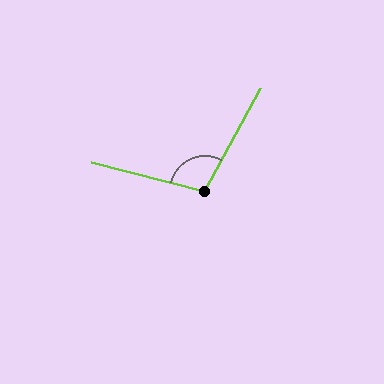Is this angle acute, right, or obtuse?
It is obtuse.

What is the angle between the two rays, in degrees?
Approximately 104 degrees.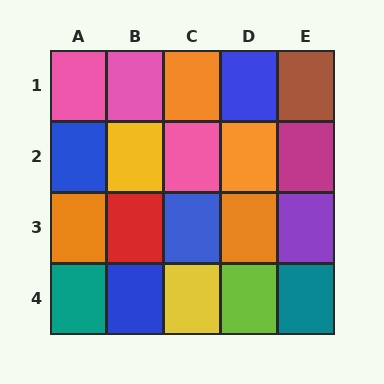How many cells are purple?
1 cell is purple.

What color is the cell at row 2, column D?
Orange.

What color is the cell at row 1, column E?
Brown.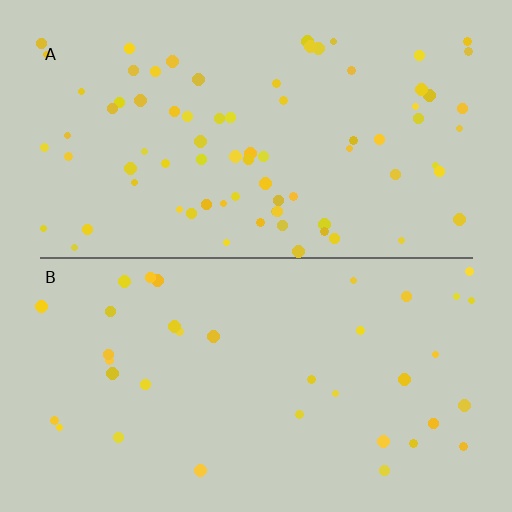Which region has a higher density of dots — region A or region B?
A (the top).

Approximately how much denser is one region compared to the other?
Approximately 2.1× — region A over region B.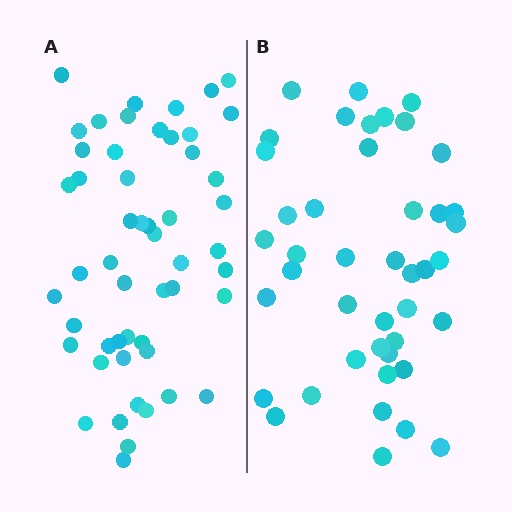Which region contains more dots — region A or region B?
Region A (the left region) has more dots.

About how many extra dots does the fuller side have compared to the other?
Region A has roughly 8 or so more dots than region B.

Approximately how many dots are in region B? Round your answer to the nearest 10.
About 40 dots. (The exact count is 43, which rounds to 40.)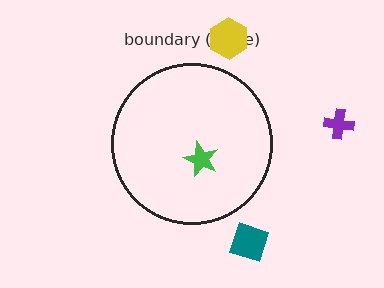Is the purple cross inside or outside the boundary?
Outside.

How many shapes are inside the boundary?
1 inside, 3 outside.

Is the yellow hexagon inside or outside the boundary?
Outside.